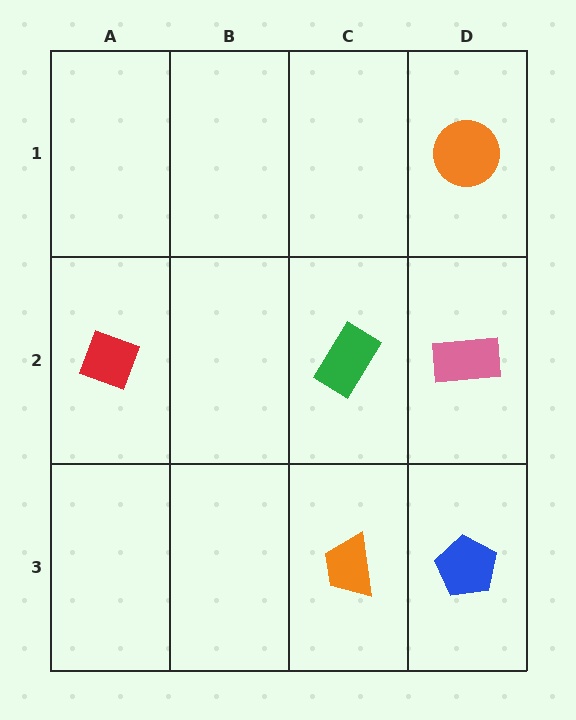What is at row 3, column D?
A blue pentagon.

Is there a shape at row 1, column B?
No, that cell is empty.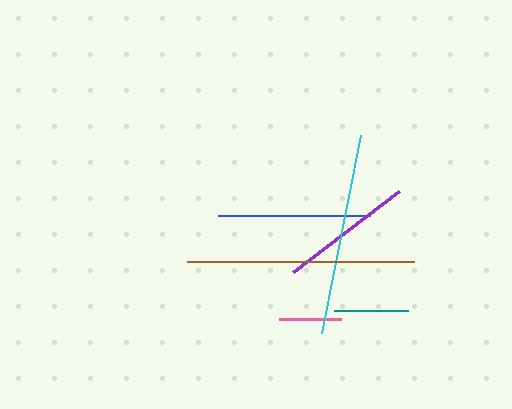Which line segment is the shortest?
The pink line is the shortest at approximately 62 pixels.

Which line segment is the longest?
The brown line is the longest at approximately 227 pixels.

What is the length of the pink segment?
The pink segment is approximately 62 pixels long.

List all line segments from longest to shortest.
From longest to shortest: brown, cyan, blue, purple, teal, pink.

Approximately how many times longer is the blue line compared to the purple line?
The blue line is approximately 1.1 times the length of the purple line.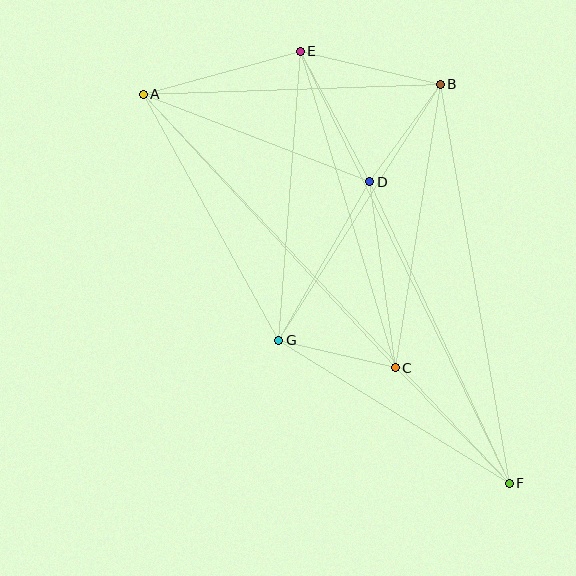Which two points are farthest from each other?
Points A and F are farthest from each other.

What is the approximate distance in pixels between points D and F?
The distance between D and F is approximately 332 pixels.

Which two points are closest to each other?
Points C and G are closest to each other.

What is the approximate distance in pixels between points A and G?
The distance between A and G is approximately 281 pixels.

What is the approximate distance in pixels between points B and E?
The distance between B and E is approximately 144 pixels.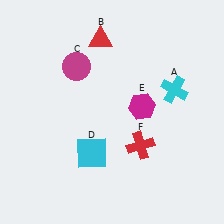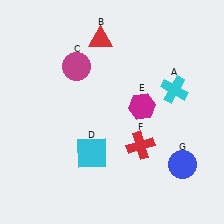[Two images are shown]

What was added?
A blue circle (G) was added in Image 2.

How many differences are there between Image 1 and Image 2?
There is 1 difference between the two images.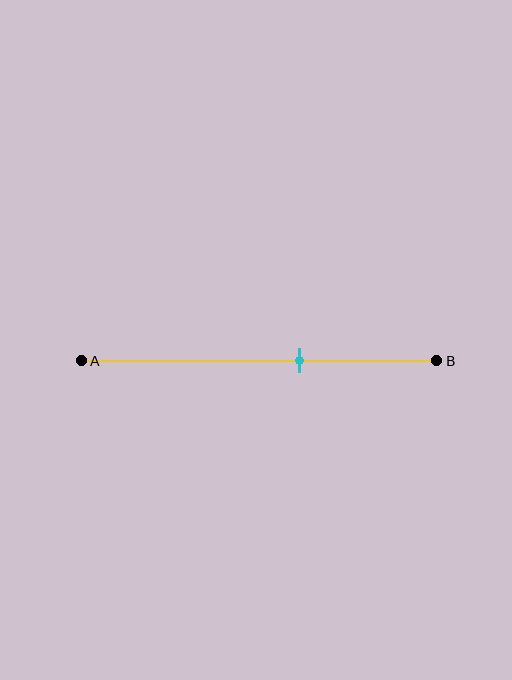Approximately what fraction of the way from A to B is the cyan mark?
The cyan mark is approximately 60% of the way from A to B.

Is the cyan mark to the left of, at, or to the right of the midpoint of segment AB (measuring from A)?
The cyan mark is to the right of the midpoint of segment AB.